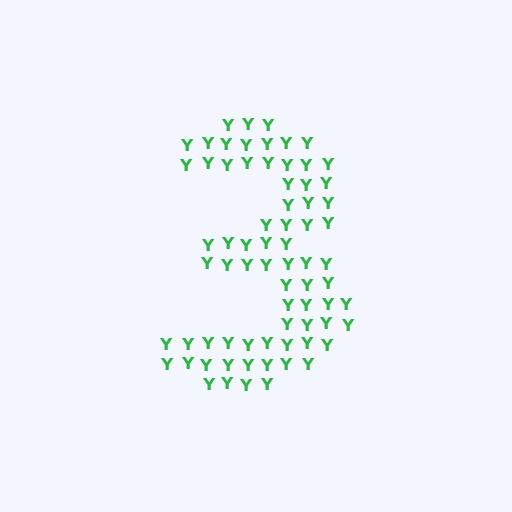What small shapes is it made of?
It is made of small letter Y's.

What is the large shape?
The large shape is the digit 3.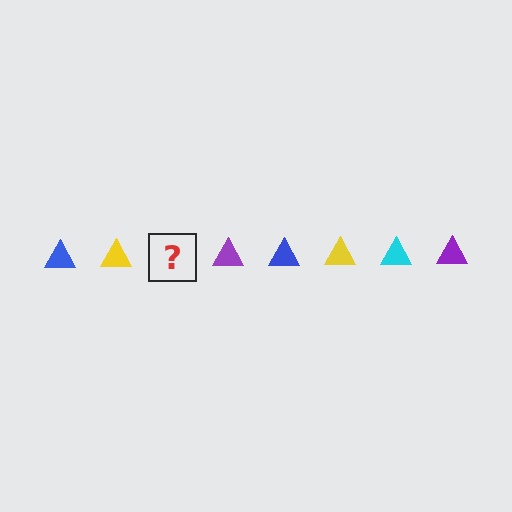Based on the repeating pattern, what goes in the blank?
The blank should be a cyan triangle.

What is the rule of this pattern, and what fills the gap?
The rule is that the pattern cycles through blue, yellow, cyan, purple triangles. The gap should be filled with a cyan triangle.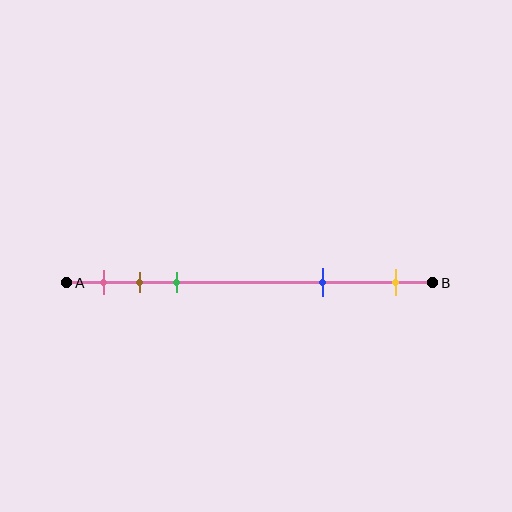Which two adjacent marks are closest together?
The brown and green marks are the closest adjacent pair.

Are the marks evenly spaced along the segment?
No, the marks are not evenly spaced.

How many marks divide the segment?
There are 5 marks dividing the segment.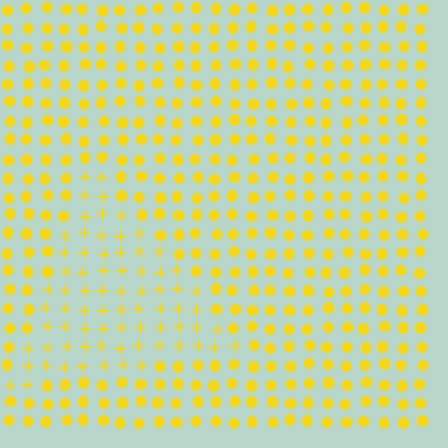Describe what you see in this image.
The image is filled with small yellow elements arranged in a uniform grid. A triangle-shaped region contains plus signs, while the surrounding area contains circles. The boundary is defined purely by the change in element shape.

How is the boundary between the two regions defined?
The boundary is defined by a change in element shape: plus signs inside vs. circles outside. All elements share the same color and spacing.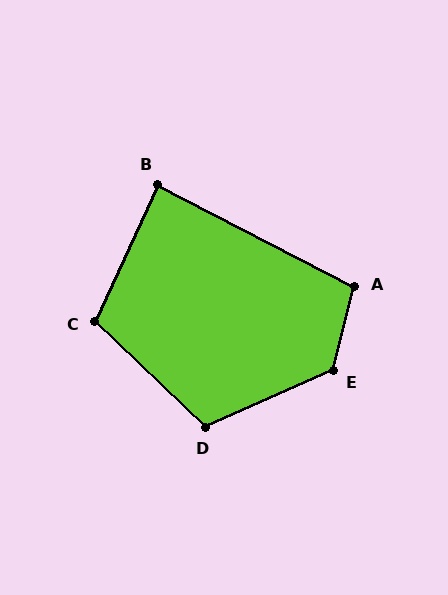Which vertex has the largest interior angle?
E, at approximately 129 degrees.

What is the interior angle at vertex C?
Approximately 109 degrees (obtuse).